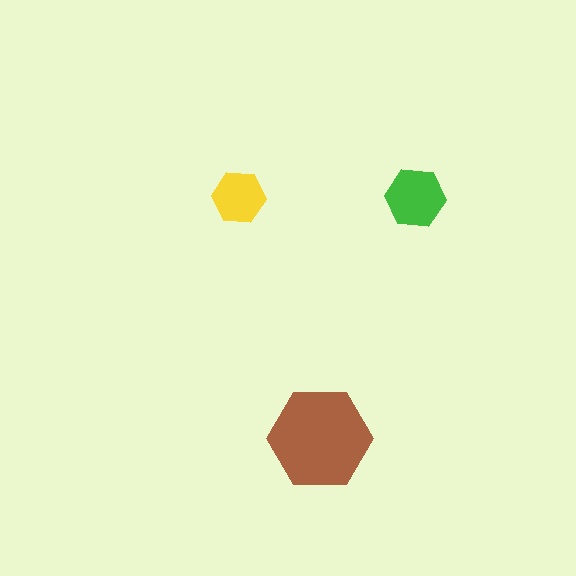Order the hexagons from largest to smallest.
the brown one, the green one, the yellow one.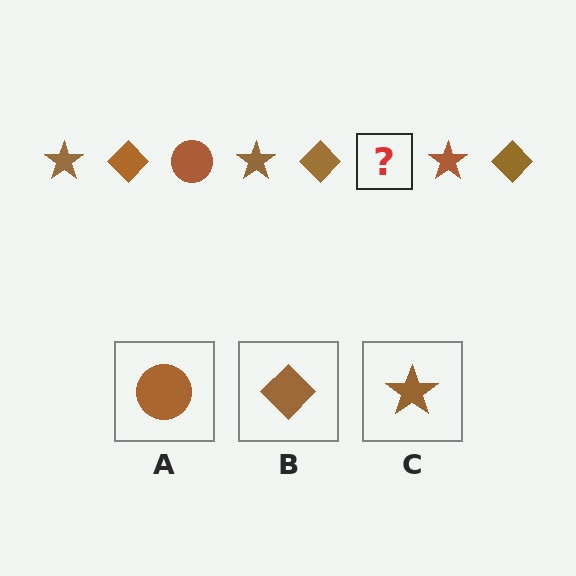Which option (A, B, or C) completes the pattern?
A.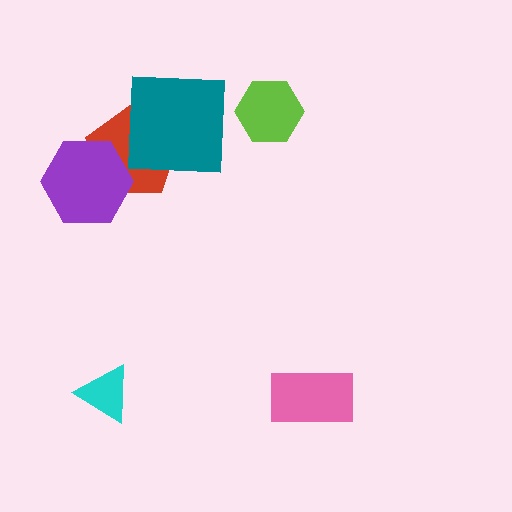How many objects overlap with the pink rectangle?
0 objects overlap with the pink rectangle.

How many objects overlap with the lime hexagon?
0 objects overlap with the lime hexagon.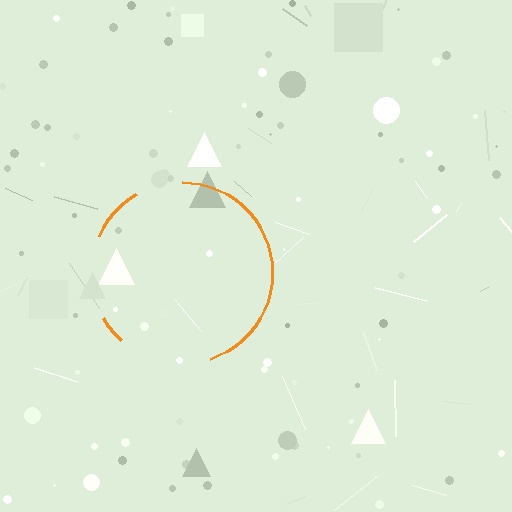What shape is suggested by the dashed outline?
The dashed outline suggests a circle.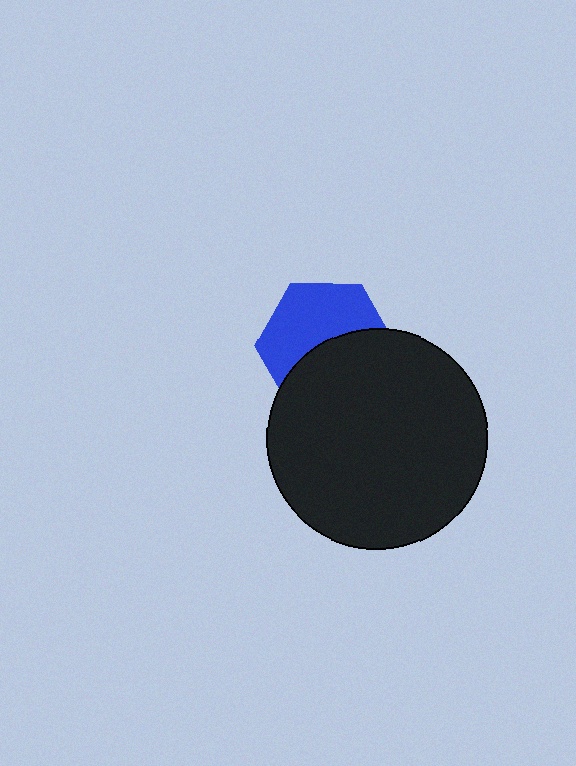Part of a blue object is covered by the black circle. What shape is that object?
It is a hexagon.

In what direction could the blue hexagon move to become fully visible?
The blue hexagon could move up. That would shift it out from behind the black circle entirely.